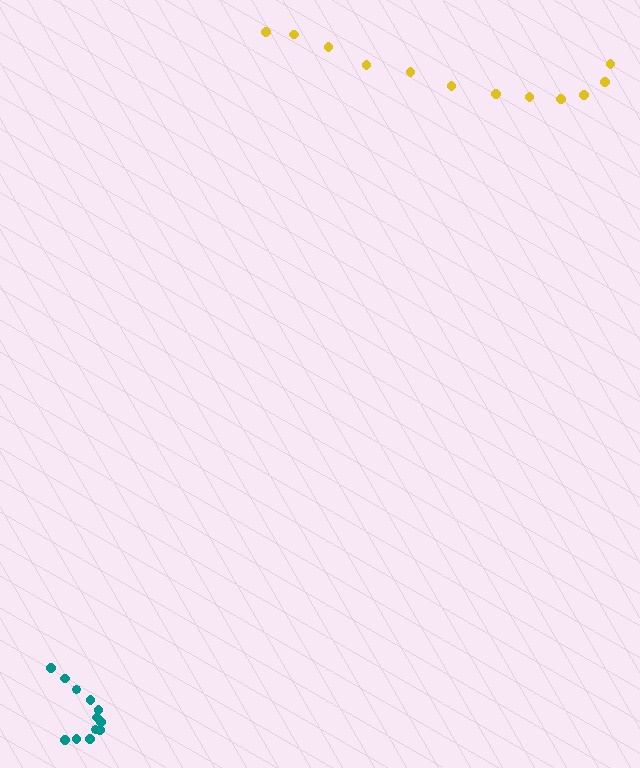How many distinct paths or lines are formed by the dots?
There are 2 distinct paths.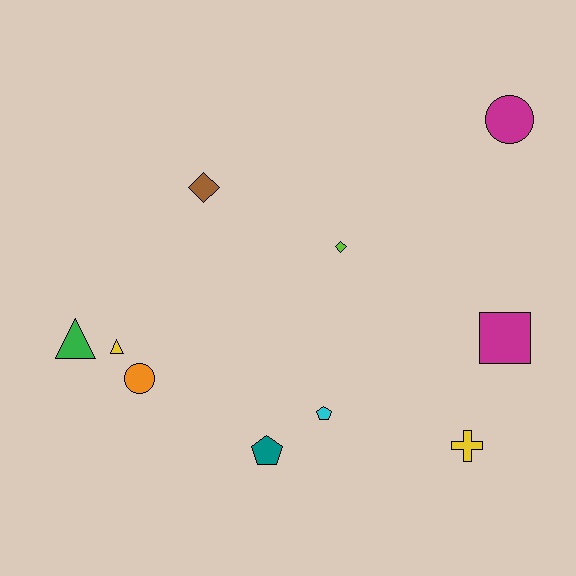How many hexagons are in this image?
There are no hexagons.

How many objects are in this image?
There are 10 objects.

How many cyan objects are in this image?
There is 1 cyan object.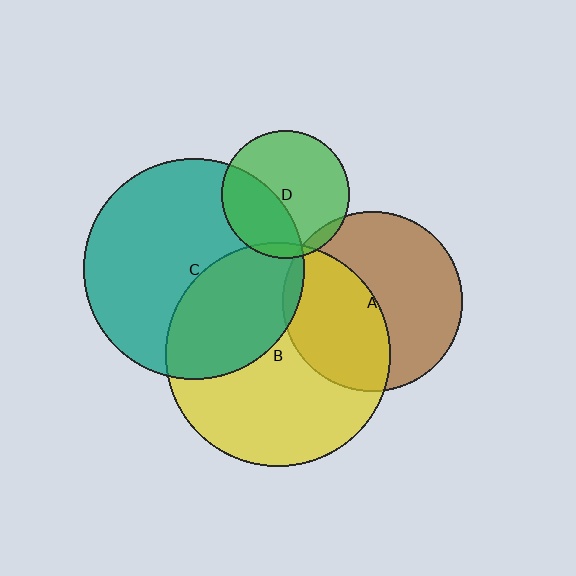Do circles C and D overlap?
Yes.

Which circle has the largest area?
Circle B (yellow).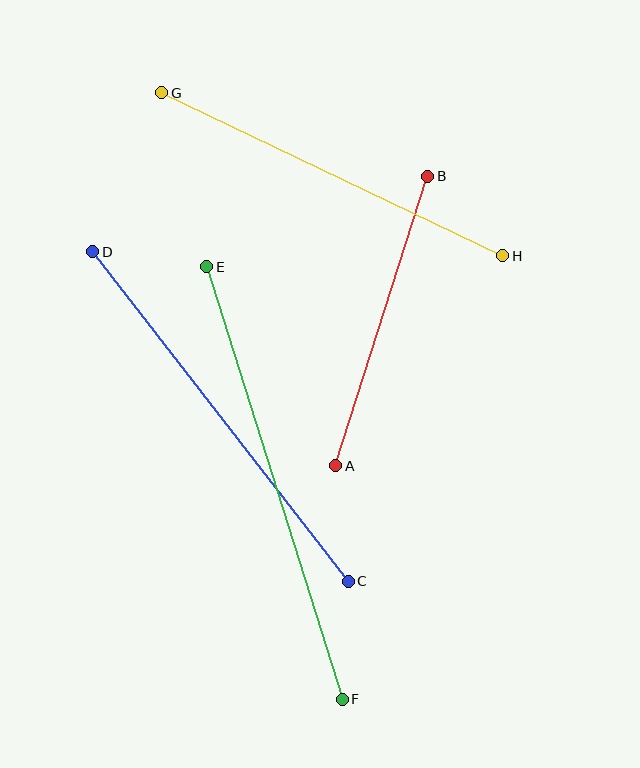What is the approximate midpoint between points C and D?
The midpoint is at approximately (220, 416) pixels.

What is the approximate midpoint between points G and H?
The midpoint is at approximately (332, 174) pixels.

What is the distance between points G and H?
The distance is approximately 378 pixels.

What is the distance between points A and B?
The distance is approximately 304 pixels.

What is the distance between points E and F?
The distance is approximately 453 pixels.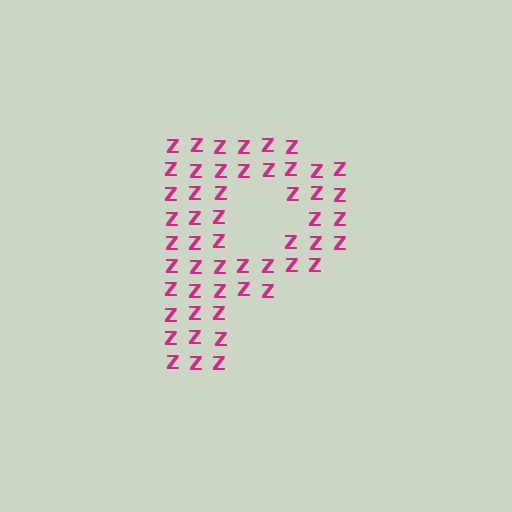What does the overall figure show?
The overall figure shows the letter P.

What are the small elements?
The small elements are letter Z's.